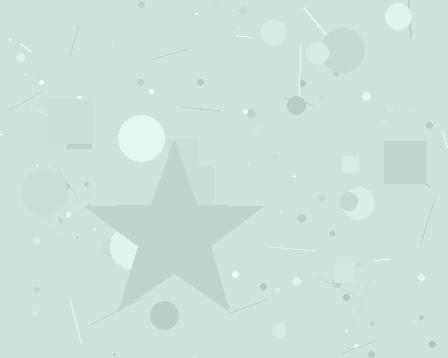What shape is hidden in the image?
A star is hidden in the image.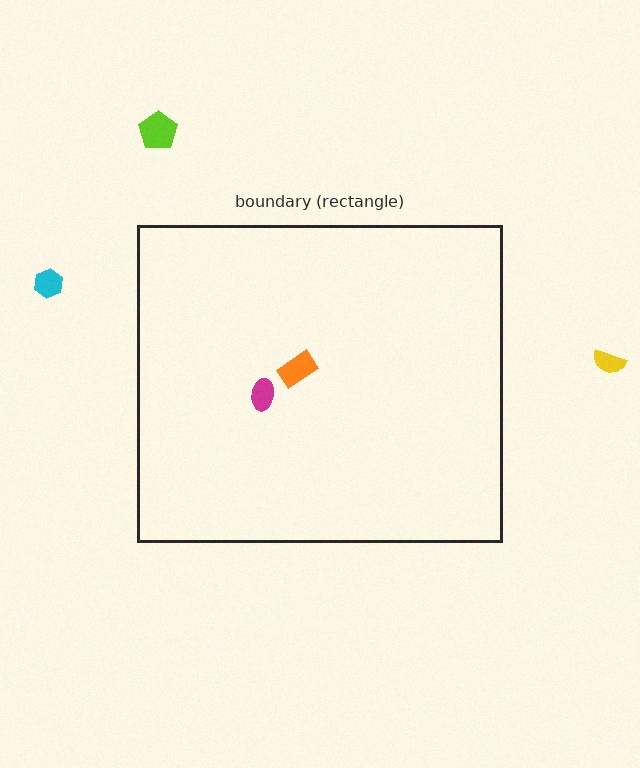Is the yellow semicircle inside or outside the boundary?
Outside.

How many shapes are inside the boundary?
2 inside, 3 outside.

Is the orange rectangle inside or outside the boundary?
Inside.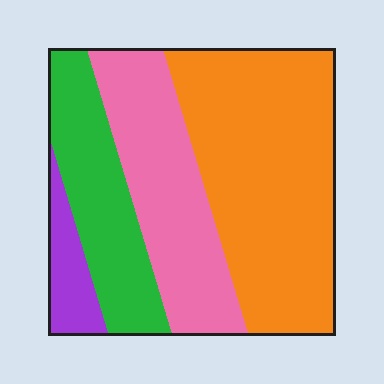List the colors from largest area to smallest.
From largest to smallest: orange, pink, green, purple.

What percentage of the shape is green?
Green takes up about one fifth (1/5) of the shape.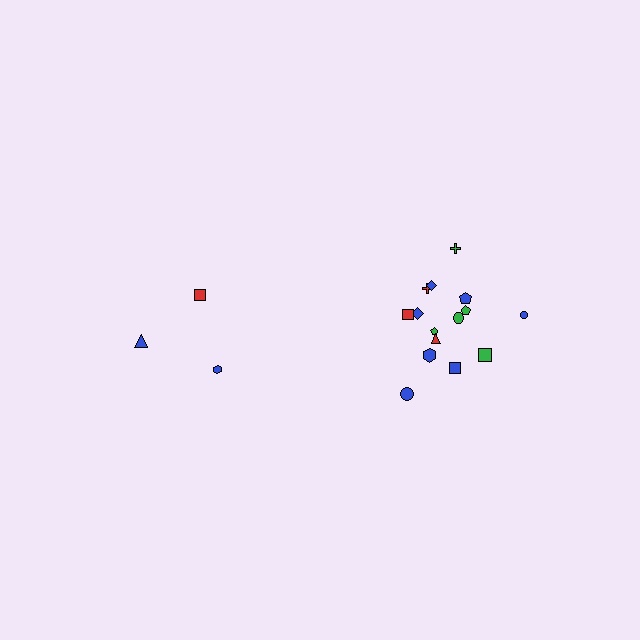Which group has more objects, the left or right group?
The right group.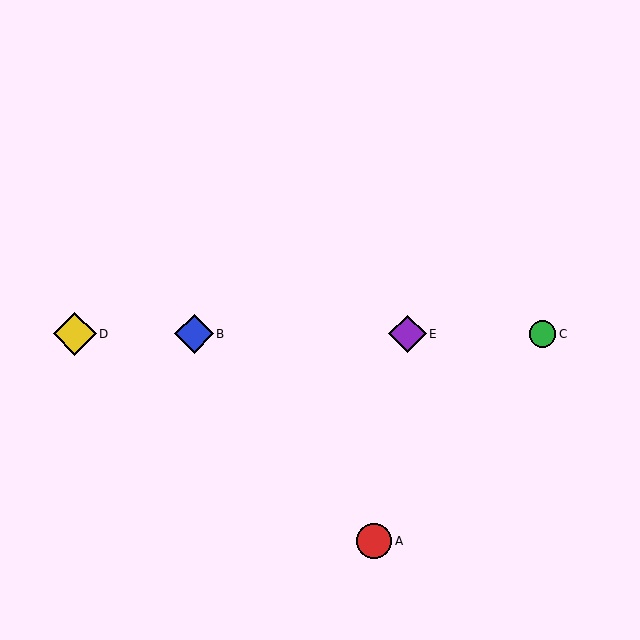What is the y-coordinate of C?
Object C is at y≈334.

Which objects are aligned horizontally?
Objects B, C, D, E are aligned horizontally.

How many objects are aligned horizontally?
4 objects (B, C, D, E) are aligned horizontally.